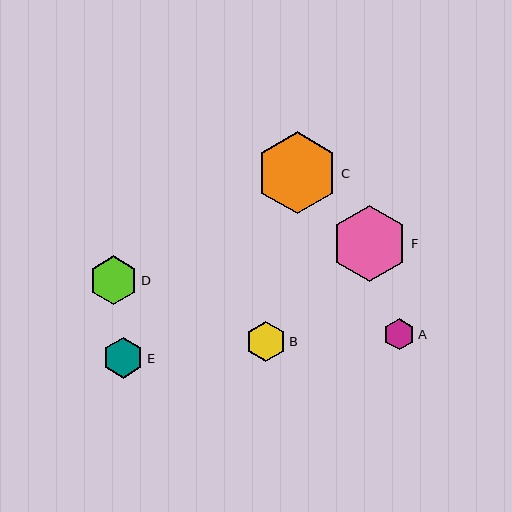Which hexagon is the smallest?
Hexagon A is the smallest with a size of approximately 32 pixels.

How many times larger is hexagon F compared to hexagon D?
Hexagon F is approximately 1.6 times the size of hexagon D.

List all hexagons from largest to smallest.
From largest to smallest: C, F, D, E, B, A.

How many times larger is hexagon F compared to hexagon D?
Hexagon F is approximately 1.6 times the size of hexagon D.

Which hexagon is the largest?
Hexagon C is the largest with a size of approximately 82 pixels.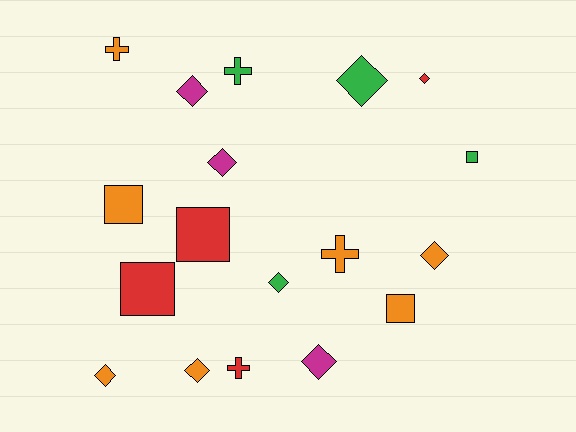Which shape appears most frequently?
Diamond, with 9 objects.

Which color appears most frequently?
Orange, with 7 objects.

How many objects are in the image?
There are 18 objects.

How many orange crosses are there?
There are 2 orange crosses.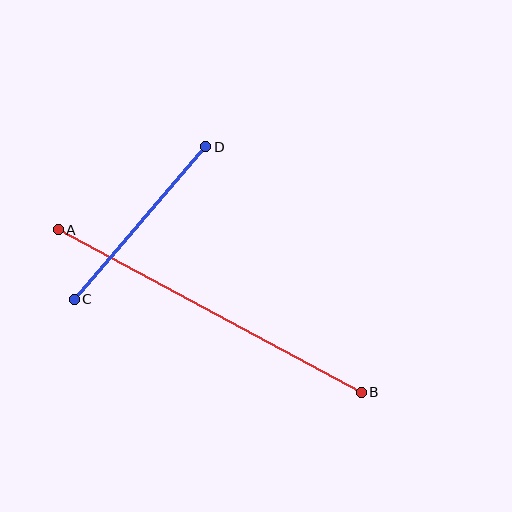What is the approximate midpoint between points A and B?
The midpoint is at approximately (210, 311) pixels.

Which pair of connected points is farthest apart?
Points A and B are farthest apart.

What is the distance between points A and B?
The distance is approximately 344 pixels.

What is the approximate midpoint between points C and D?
The midpoint is at approximately (140, 223) pixels.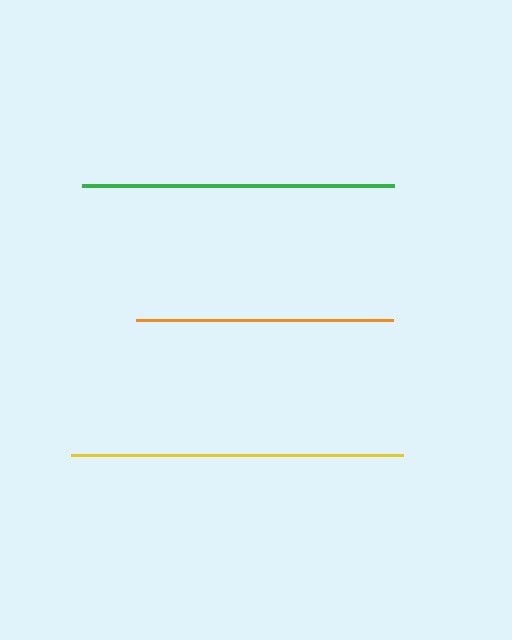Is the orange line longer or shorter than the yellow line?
The yellow line is longer than the orange line.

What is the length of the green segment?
The green segment is approximately 312 pixels long.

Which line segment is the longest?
The yellow line is the longest at approximately 332 pixels.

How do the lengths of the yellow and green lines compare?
The yellow and green lines are approximately the same length.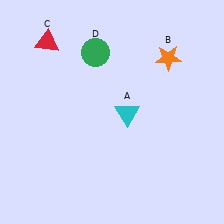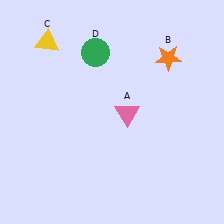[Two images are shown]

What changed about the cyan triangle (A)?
In Image 1, A is cyan. In Image 2, it changed to pink.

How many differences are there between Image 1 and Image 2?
There are 2 differences between the two images.